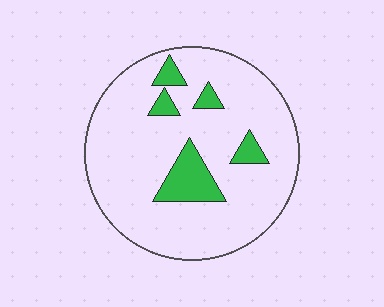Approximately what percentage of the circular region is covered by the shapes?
Approximately 15%.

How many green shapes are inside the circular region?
5.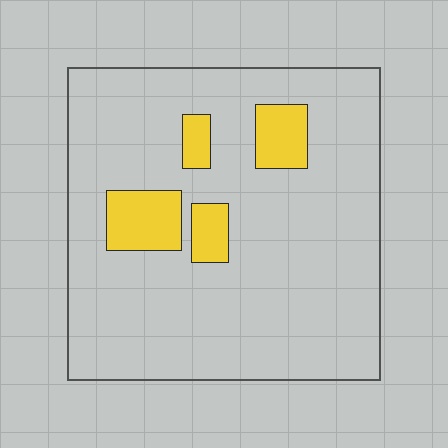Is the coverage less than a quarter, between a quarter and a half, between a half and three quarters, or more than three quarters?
Less than a quarter.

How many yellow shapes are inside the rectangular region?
4.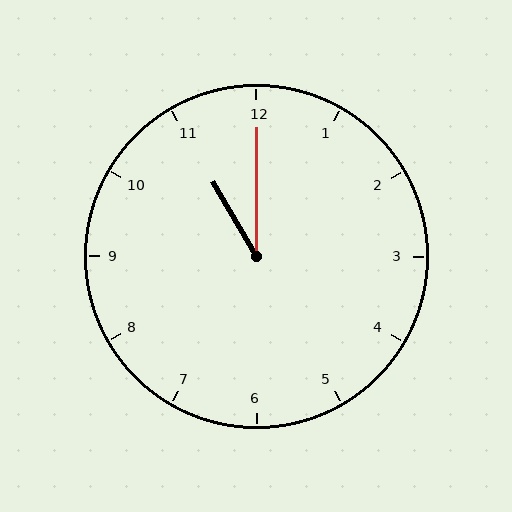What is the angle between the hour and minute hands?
Approximately 30 degrees.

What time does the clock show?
11:00.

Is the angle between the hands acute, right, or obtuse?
It is acute.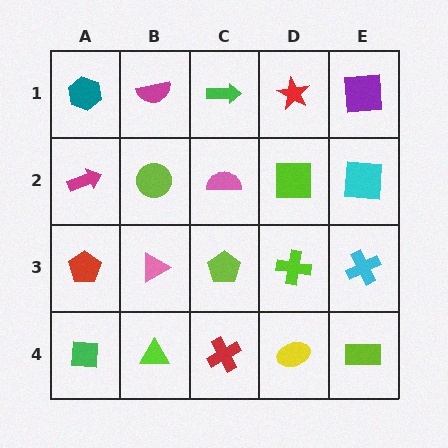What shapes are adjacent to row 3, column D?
A lime square (row 2, column D), a yellow ellipse (row 4, column D), a lime pentagon (row 3, column C), a cyan cross (row 3, column E).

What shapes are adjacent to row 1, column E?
A cyan square (row 2, column E), a red star (row 1, column D).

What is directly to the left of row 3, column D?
A lime pentagon.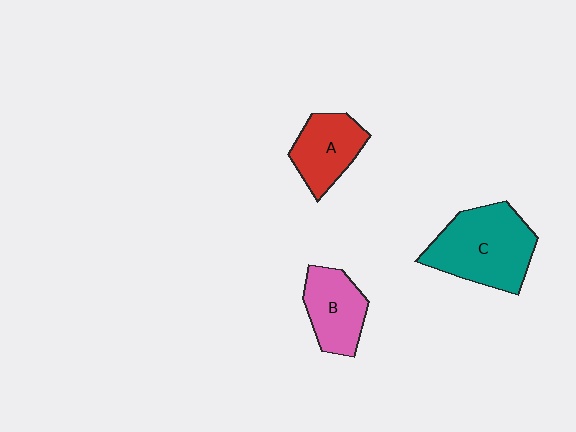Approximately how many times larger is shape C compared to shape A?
Approximately 1.6 times.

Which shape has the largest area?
Shape C (teal).